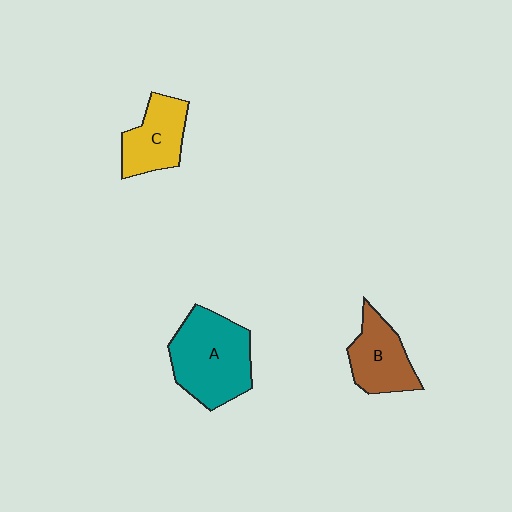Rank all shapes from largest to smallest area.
From largest to smallest: A (teal), B (brown), C (yellow).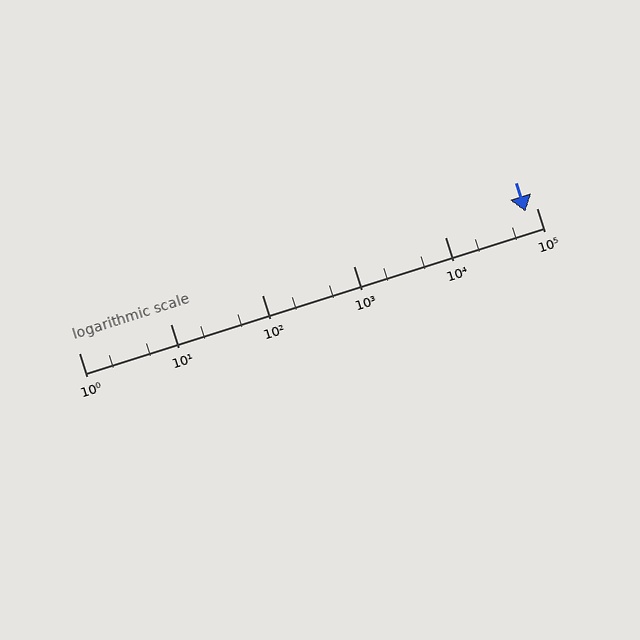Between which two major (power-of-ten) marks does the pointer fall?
The pointer is between 10000 and 100000.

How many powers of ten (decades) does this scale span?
The scale spans 5 decades, from 1 to 100000.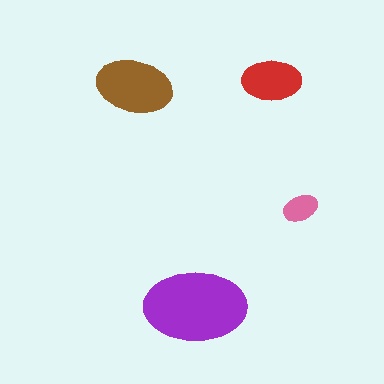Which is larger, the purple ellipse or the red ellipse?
The purple one.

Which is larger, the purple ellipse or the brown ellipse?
The purple one.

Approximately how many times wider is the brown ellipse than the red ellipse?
About 1.5 times wider.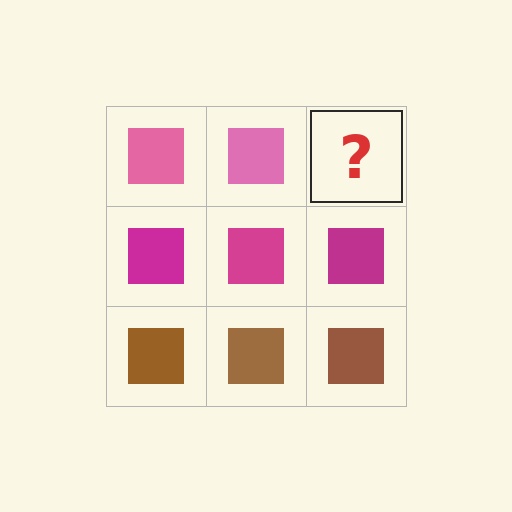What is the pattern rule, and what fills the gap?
The rule is that each row has a consistent color. The gap should be filled with a pink square.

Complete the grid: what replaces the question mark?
The question mark should be replaced with a pink square.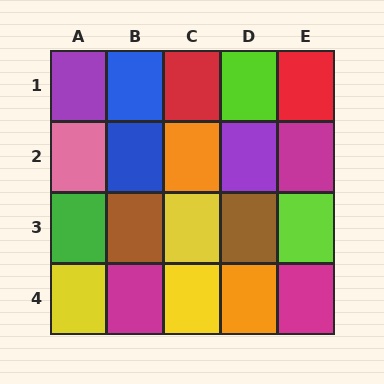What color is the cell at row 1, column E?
Red.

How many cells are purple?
2 cells are purple.